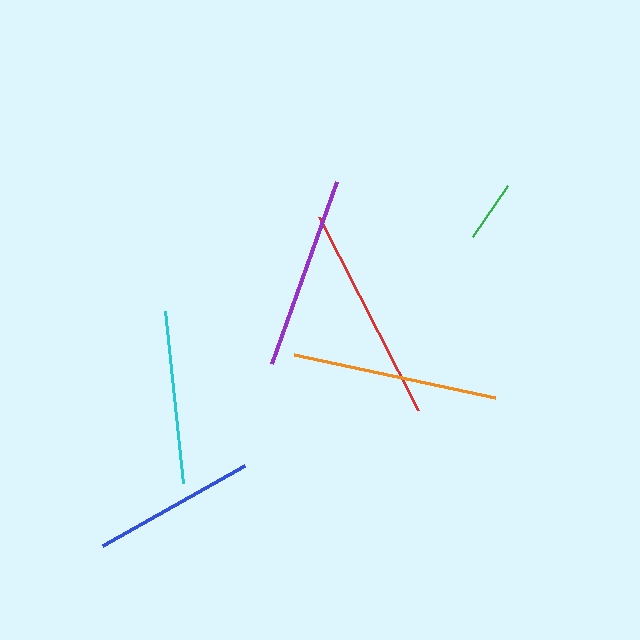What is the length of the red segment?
The red segment is approximately 218 pixels long.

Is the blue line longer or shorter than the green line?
The blue line is longer than the green line.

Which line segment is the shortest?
The green line is the shortest at approximately 63 pixels.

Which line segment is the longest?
The red line is the longest at approximately 218 pixels.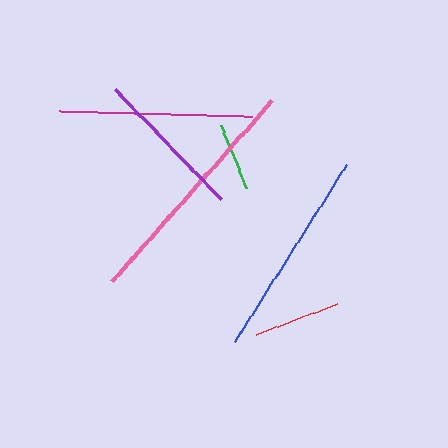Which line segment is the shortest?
The green line is the shortest at approximately 67 pixels.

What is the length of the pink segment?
The pink segment is approximately 241 pixels long.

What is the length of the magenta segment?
The magenta segment is approximately 193 pixels long.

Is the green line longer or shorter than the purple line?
The purple line is longer than the green line.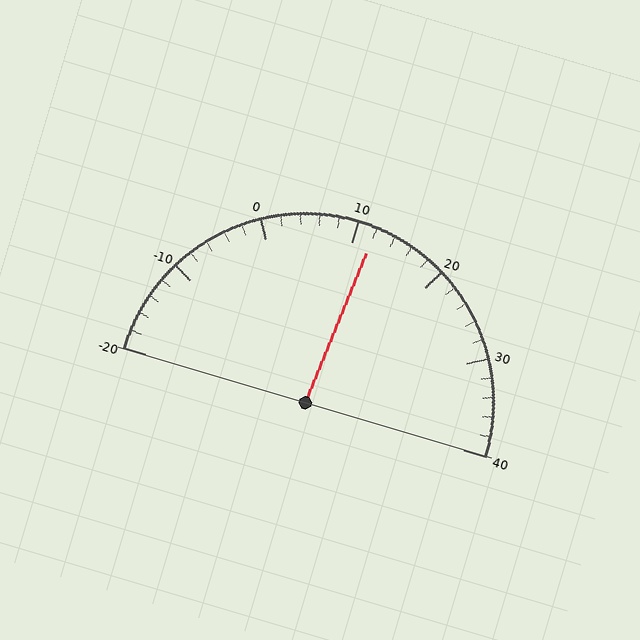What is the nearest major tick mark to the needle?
The nearest major tick mark is 10.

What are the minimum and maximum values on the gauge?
The gauge ranges from -20 to 40.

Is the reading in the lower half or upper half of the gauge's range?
The reading is in the upper half of the range (-20 to 40).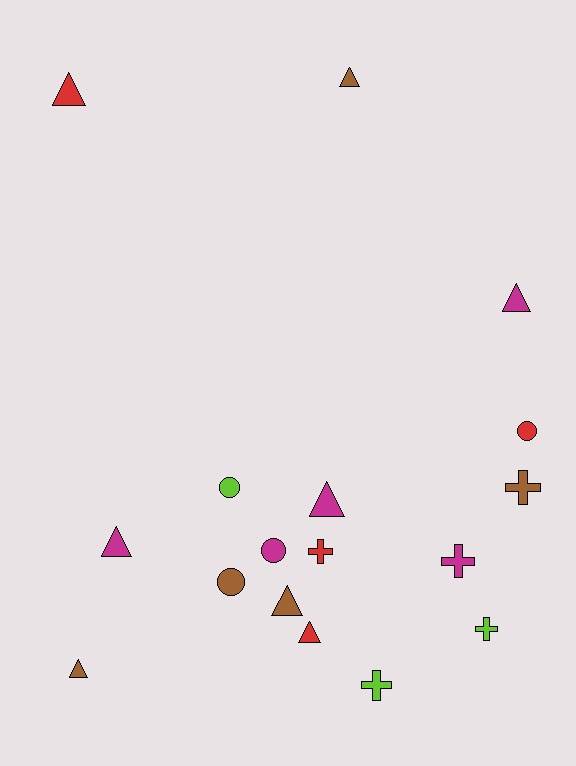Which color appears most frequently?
Magenta, with 5 objects.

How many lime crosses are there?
There are 2 lime crosses.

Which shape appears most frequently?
Triangle, with 8 objects.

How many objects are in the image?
There are 17 objects.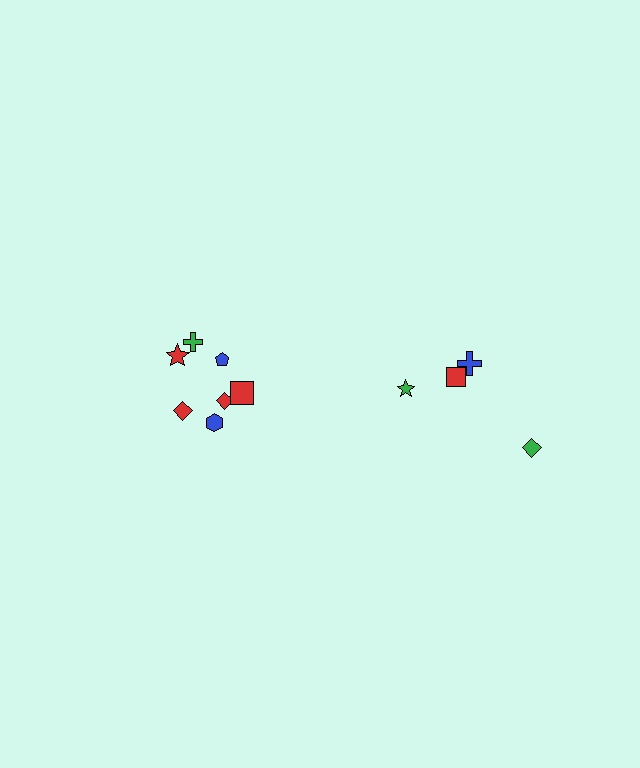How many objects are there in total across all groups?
There are 11 objects.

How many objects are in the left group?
There are 7 objects.